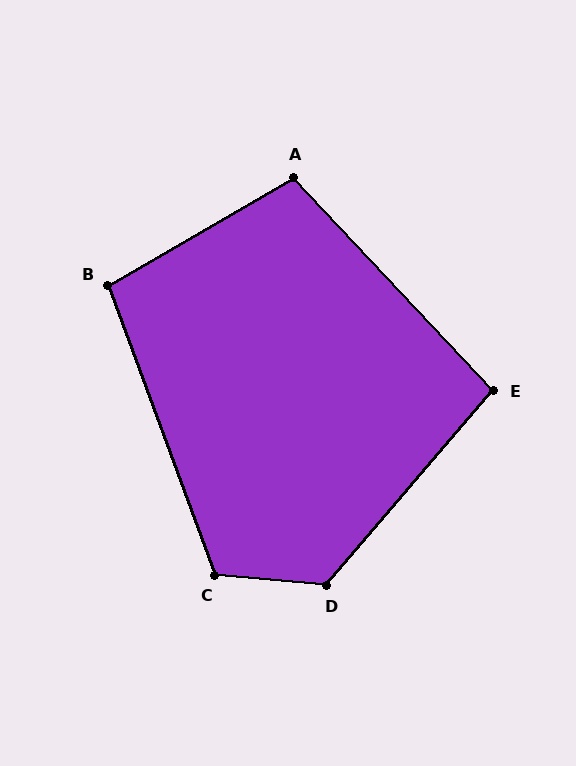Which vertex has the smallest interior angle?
E, at approximately 96 degrees.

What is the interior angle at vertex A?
Approximately 103 degrees (obtuse).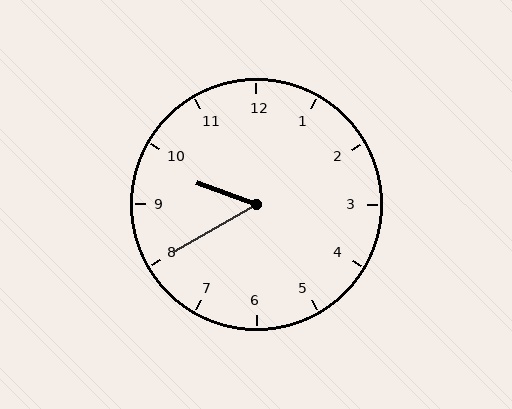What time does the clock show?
9:40.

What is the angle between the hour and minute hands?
Approximately 50 degrees.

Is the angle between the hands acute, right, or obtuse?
It is acute.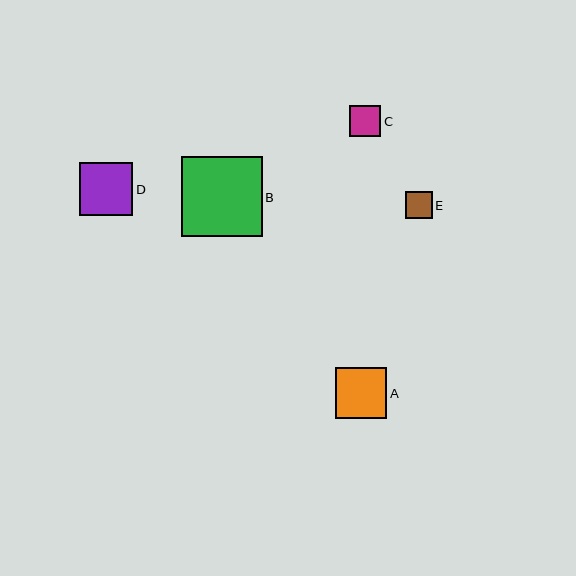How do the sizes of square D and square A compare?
Square D and square A are approximately the same size.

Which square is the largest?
Square B is the largest with a size of approximately 80 pixels.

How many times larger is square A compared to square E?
Square A is approximately 1.9 times the size of square E.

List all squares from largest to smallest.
From largest to smallest: B, D, A, C, E.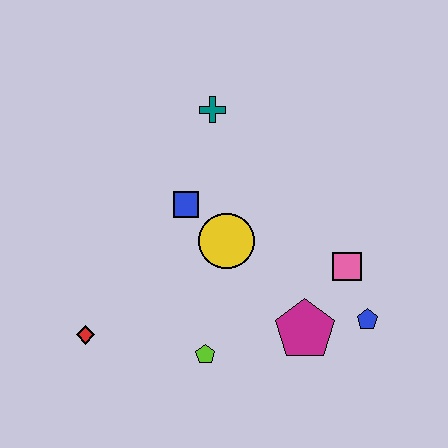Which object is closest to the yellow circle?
The blue square is closest to the yellow circle.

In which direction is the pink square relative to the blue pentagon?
The pink square is above the blue pentagon.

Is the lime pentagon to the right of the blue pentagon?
No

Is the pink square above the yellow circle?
No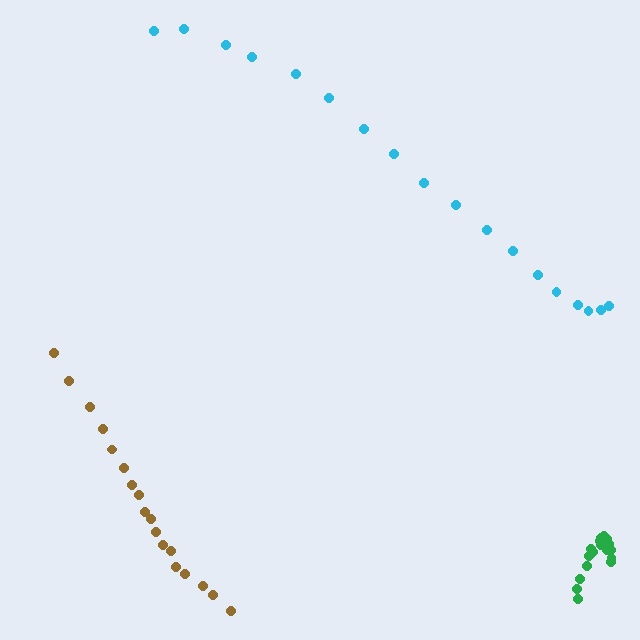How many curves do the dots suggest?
There are 3 distinct paths.